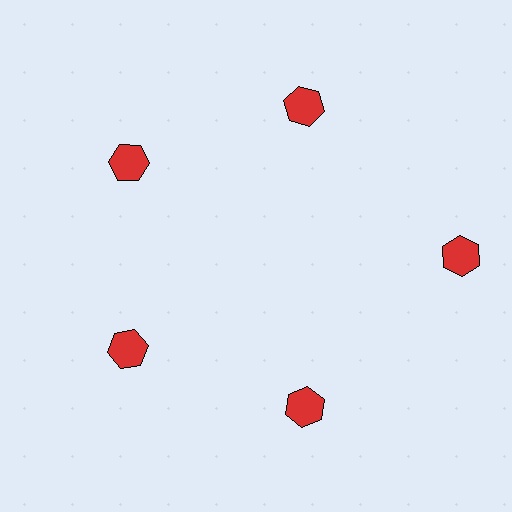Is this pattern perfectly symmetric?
No. The 5 red hexagons are arranged in a ring, but one element near the 3 o'clock position is pushed outward from the center, breaking the 5-fold rotational symmetry.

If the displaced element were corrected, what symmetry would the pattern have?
It would have 5-fold rotational symmetry — the pattern would map onto itself every 72 degrees.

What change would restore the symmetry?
The symmetry would be restored by moving it inward, back onto the ring so that all 5 hexagons sit at equal angles and equal distance from the center.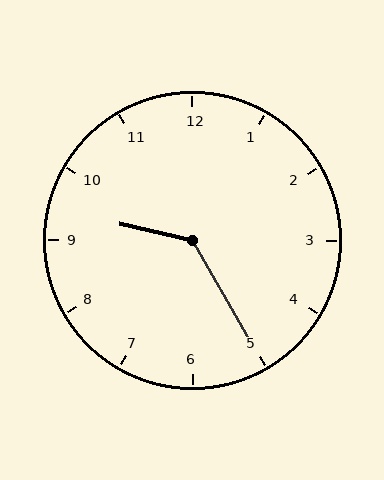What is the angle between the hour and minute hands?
Approximately 132 degrees.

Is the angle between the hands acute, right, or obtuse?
It is obtuse.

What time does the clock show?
9:25.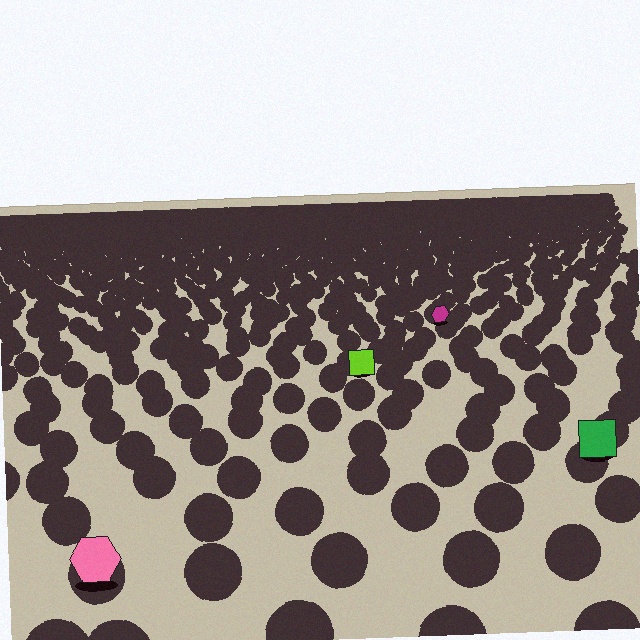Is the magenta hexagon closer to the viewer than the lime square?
No. The lime square is closer — you can tell from the texture gradient: the ground texture is coarser near it.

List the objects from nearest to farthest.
From nearest to farthest: the pink hexagon, the green square, the lime square, the magenta hexagon.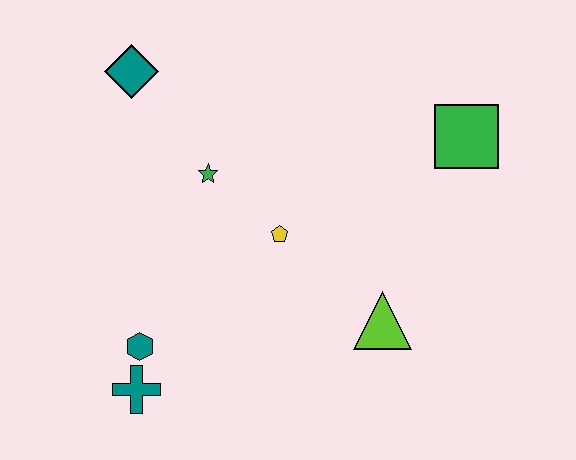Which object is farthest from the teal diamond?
The lime triangle is farthest from the teal diamond.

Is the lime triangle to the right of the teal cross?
Yes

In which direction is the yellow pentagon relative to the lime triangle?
The yellow pentagon is to the left of the lime triangle.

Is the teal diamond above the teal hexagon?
Yes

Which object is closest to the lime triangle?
The yellow pentagon is closest to the lime triangle.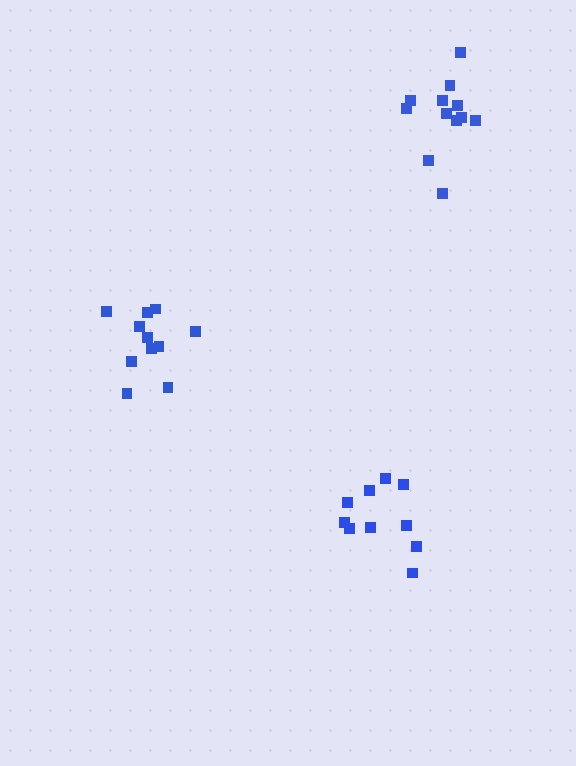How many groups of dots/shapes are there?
There are 3 groups.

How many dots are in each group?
Group 1: 10 dots, Group 2: 12 dots, Group 3: 11 dots (33 total).